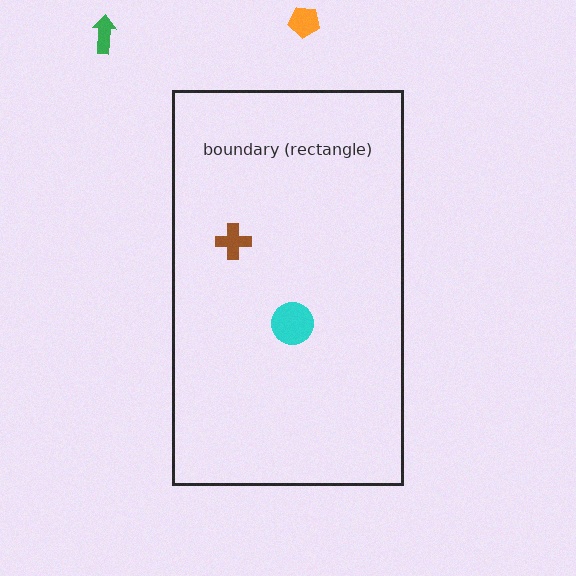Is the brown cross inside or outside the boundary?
Inside.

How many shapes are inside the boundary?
2 inside, 2 outside.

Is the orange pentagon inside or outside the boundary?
Outside.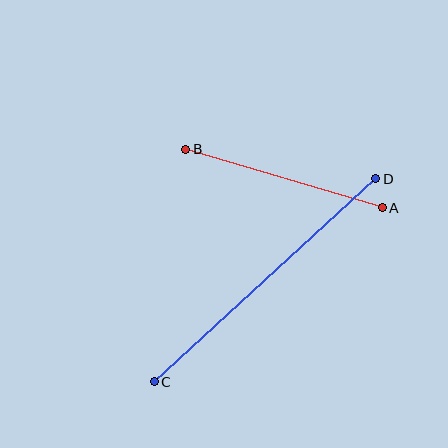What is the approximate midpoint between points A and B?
The midpoint is at approximately (284, 179) pixels.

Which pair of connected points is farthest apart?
Points C and D are farthest apart.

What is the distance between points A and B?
The distance is approximately 205 pixels.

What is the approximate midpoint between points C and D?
The midpoint is at approximately (265, 280) pixels.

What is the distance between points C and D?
The distance is approximately 301 pixels.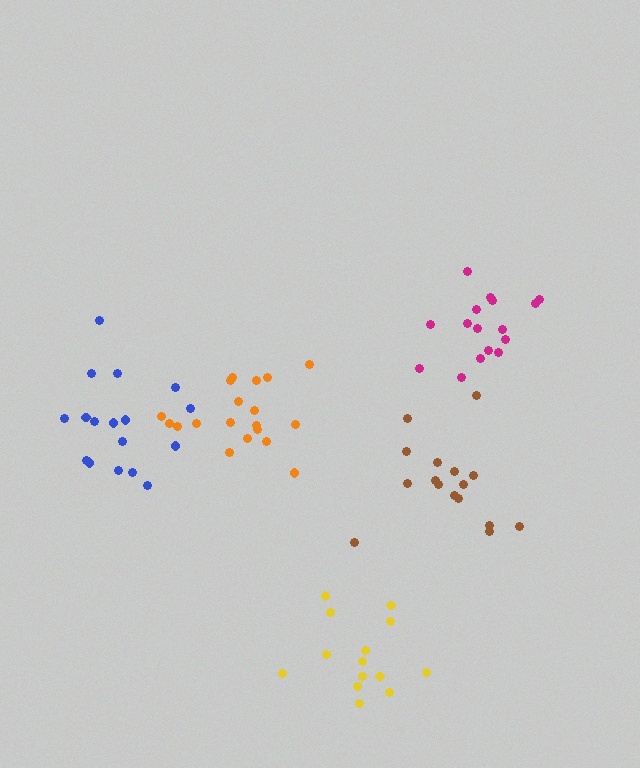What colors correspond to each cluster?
The clusters are colored: yellow, orange, blue, brown, magenta.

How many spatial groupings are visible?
There are 5 spatial groupings.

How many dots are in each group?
Group 1: 14 dots, Group 2: 19 dots, Group 3: 17 dots, Group 4: 16 dots, Group 5: 16 dots (82 total).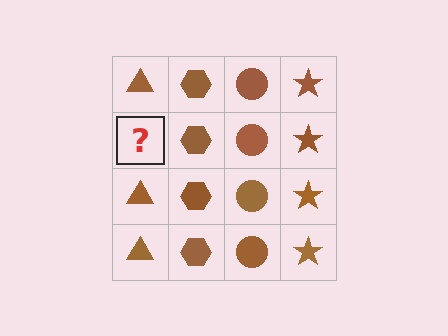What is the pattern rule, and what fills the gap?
The rule is that each column has a consistent shape. The gap should be filled with a brown triangle.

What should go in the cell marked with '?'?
The missing cell should contain a brown triangle.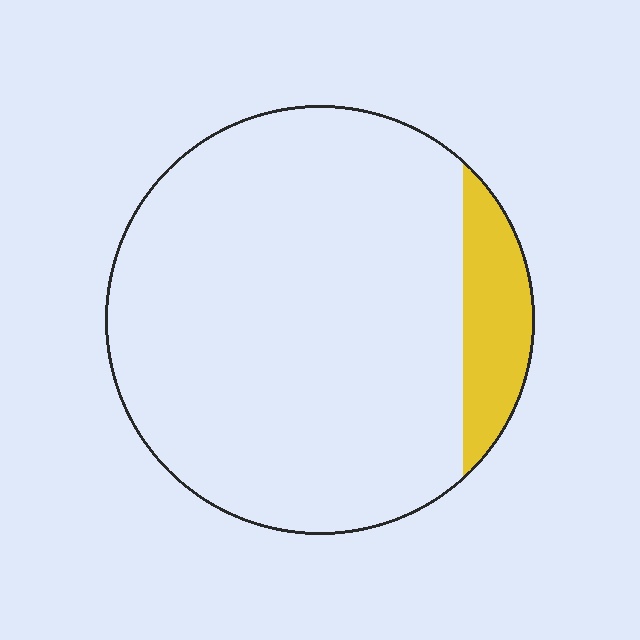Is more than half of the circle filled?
No.